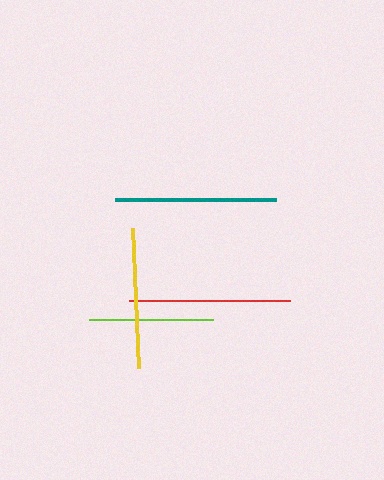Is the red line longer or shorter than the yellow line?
The red line is longer than the yellow line.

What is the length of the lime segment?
The lime segment is approximately 125 pixels long.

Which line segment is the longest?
The red line is the longest at approximately 161 pixels.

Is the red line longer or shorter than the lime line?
The red line is longer than the lime line.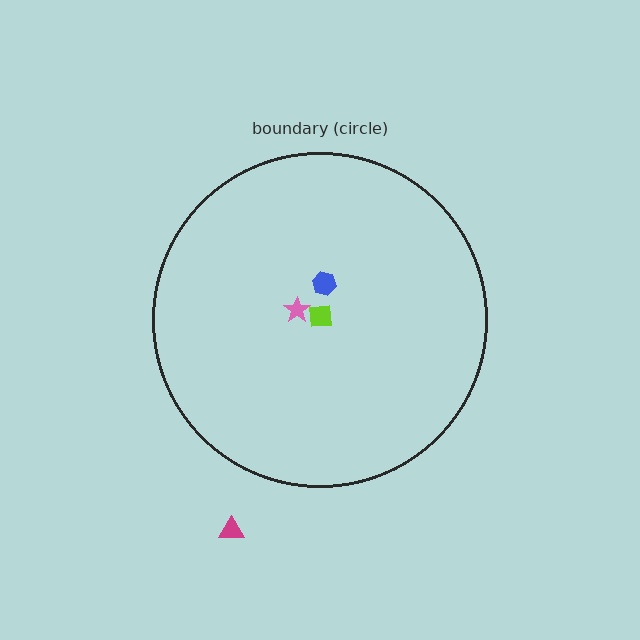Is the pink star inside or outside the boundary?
Inside.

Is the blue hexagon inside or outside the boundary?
Inside.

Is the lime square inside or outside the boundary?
Inside.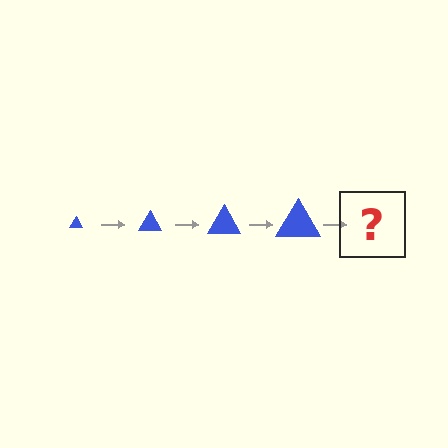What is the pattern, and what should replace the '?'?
The pattern is that the triangle gets progressively larger each step. The '?' should be a blue triangle, larger than the previous one.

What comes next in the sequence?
The next element should be a blue triangle, larger than the previous one.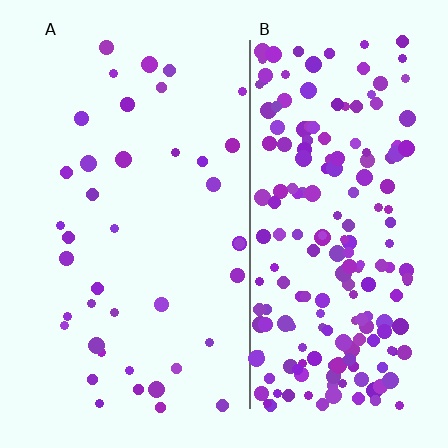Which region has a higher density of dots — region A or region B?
B (the right).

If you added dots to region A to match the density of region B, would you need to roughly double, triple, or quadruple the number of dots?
Approximately quadruple.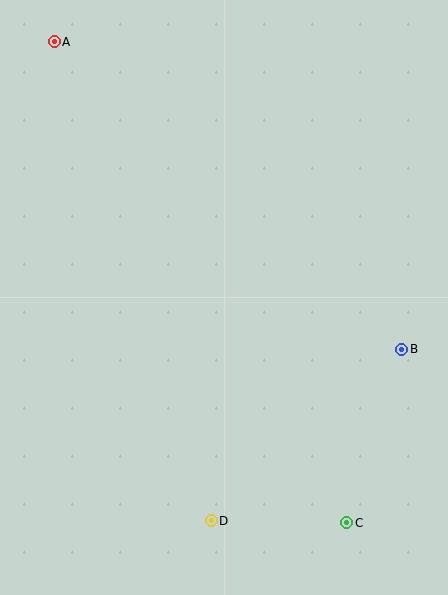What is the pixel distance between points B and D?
The distance between B and D is 256 pixels.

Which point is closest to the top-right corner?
Point B is closest to the top-right corner.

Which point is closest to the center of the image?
Point B at (402, 349) is closest to the center.